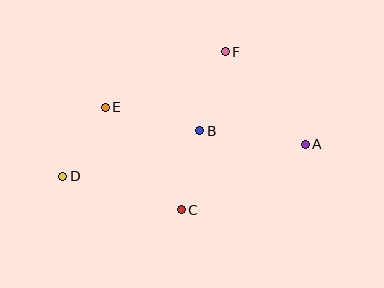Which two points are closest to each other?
Points D and E are closest to each other.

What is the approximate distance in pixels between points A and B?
The distance between A and B is approximately 107 pixels.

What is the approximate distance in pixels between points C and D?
The distance between C and D is approximately 123 pixels.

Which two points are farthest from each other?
Points A and D are farthest from each other.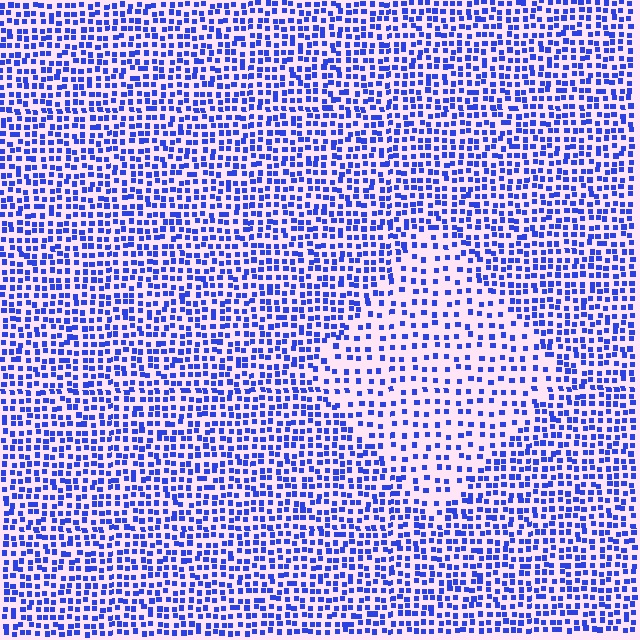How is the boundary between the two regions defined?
The boundary is defined by a change in element density (approximately 1.9x ratio). All elements are the same color, size, and shape.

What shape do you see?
I see a diamond.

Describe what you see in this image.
The image contains small blue elements arranged at two different densities. A diamond-shaped region is visible where the elements are less densely packed than the surrounding area.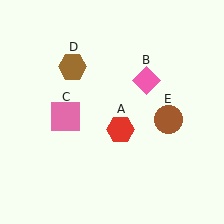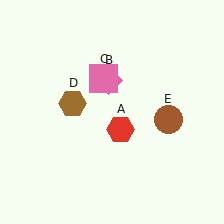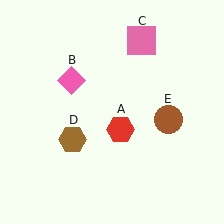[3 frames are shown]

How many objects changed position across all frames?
3 objects changed position: pink diamond (object B), pink square (object C), brown hexagon (object D).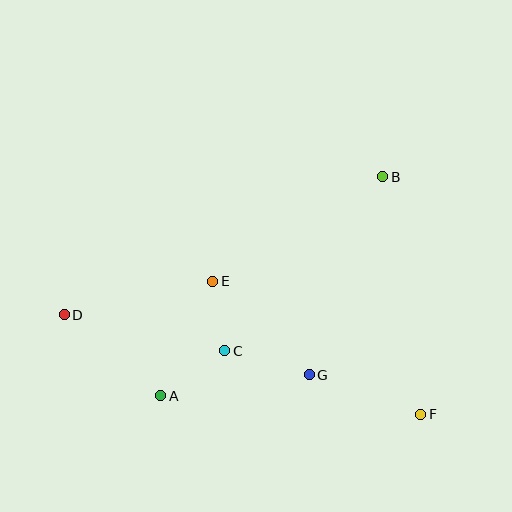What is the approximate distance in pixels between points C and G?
The distance between C and G is approximately 88 pixels.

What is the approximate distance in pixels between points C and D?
The distance between C and D is approximately 165 pixels.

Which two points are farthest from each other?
Points D and F are farthest from each other.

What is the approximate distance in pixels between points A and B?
The distance between A and B is approximately 312 pixels.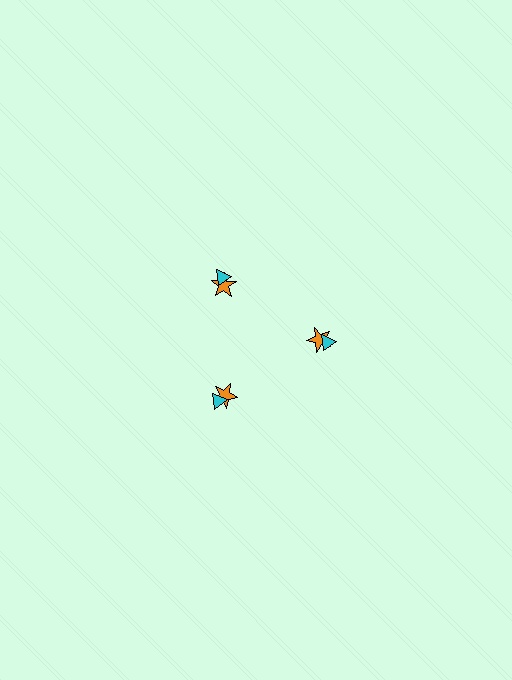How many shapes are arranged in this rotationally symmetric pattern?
There are 6 shapes, arranged in 3 groups of 2.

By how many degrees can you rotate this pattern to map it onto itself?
The pattern maps onto itself every 120 degrees of rotation.